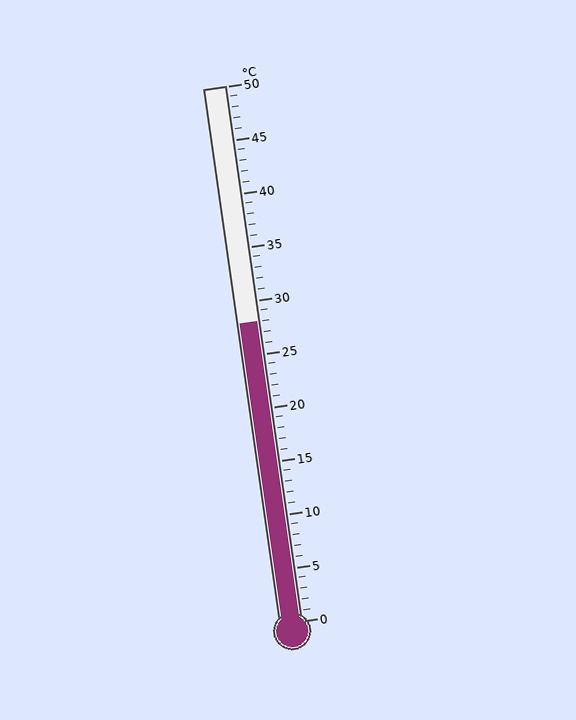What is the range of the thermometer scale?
The thermometer scale ranges from 0°C to 50°C.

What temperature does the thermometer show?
The thermometer shows approximately 28°C.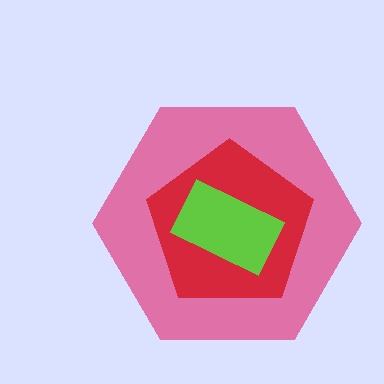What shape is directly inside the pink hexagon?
The red pentagon.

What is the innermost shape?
The lime rectangle.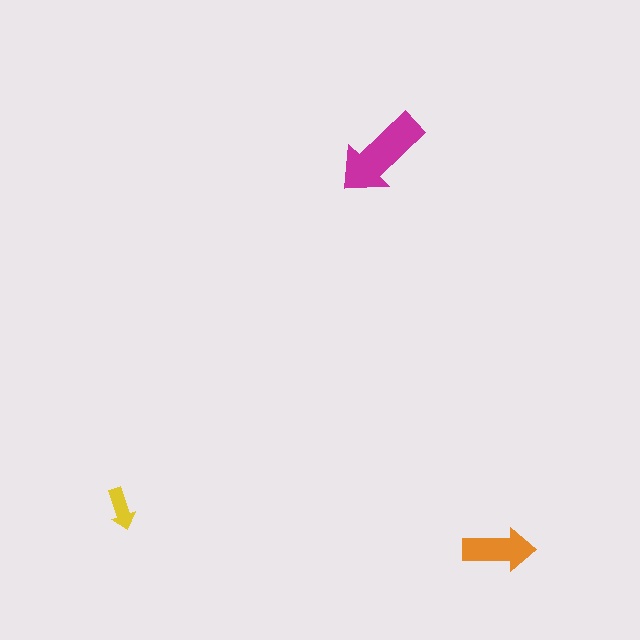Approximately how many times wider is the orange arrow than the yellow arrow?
About 1.5 times wider.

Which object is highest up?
The magenta arrow is topmost.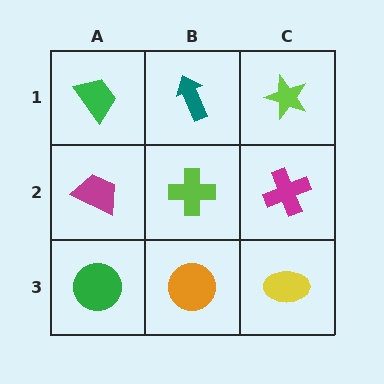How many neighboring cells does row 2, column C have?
3.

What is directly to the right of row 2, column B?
A magenta cross.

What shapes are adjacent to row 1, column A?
A magenta trapezoid (row 2, column A), a teal arrow (row 1, column B).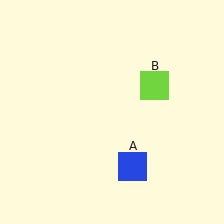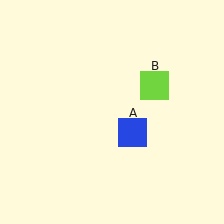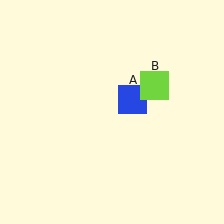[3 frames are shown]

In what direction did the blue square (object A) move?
The blue square (object A) moved up.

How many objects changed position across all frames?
1 object changed position: blue square (object A).